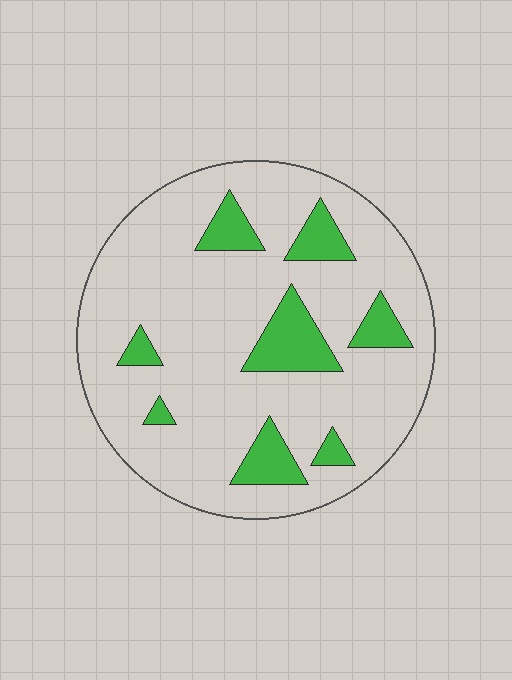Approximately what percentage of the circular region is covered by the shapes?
Approximately 15%.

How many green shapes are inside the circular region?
8.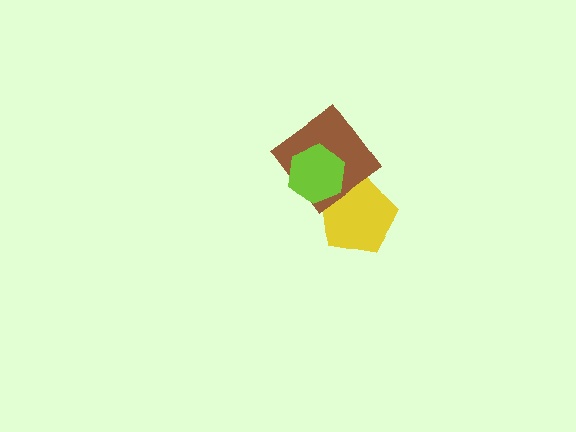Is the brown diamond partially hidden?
Yes, it is partially covered by another shape.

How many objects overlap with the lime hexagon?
2 objects overlap with the lime hexagon.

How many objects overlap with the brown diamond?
2 objects overlap with the brown diamond.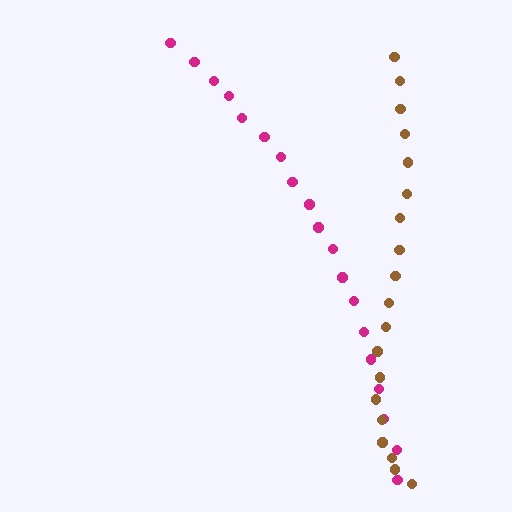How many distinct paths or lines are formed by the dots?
There are 2 distinct paths.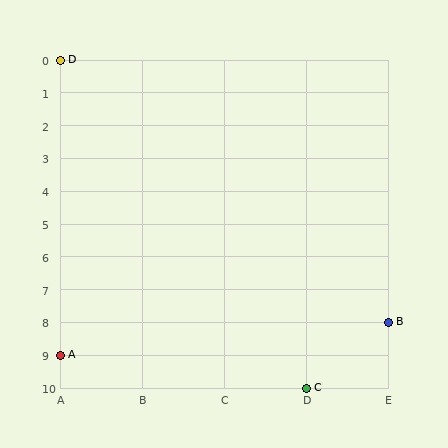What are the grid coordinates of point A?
Point A is at grid coordinates (A, 9).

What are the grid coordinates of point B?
Point B is at grid coordinates (E, 8).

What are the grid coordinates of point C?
Point C is at grid coordinates (D, 10).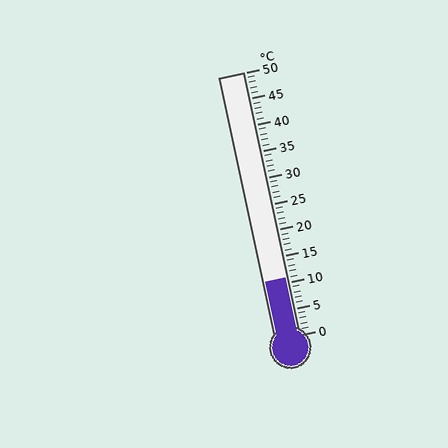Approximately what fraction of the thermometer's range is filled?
The thermometer is filled to approximately 20% of its range.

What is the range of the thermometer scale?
The thermometer scale ranges from 0°C to 50°C.